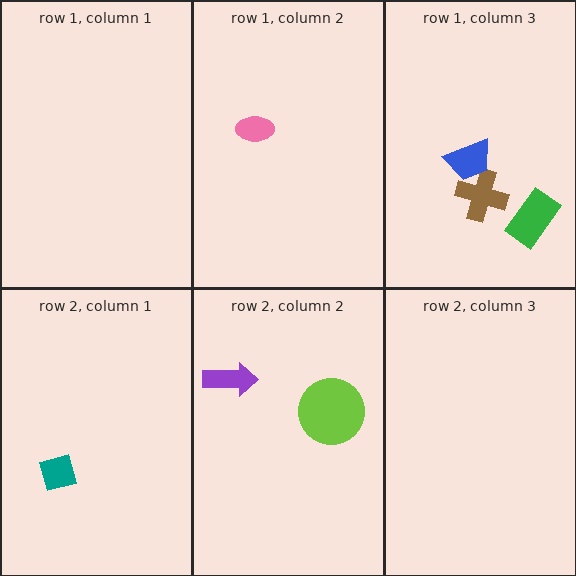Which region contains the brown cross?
The row 1, column 3 region.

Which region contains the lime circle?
The row 2, column 2 region.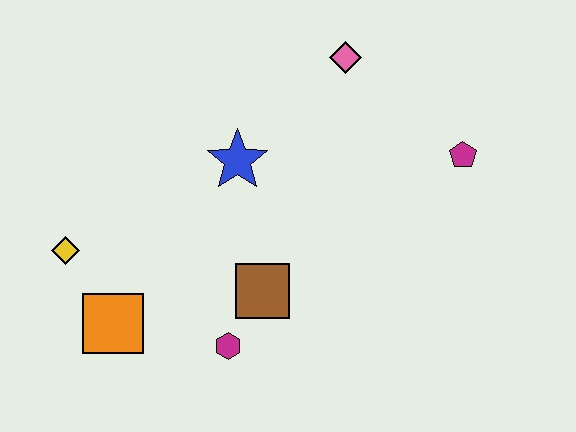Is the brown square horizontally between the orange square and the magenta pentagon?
Yes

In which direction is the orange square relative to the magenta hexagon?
The orange square is to the left of the magenta hexagon.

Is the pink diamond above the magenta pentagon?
Yes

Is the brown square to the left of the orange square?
No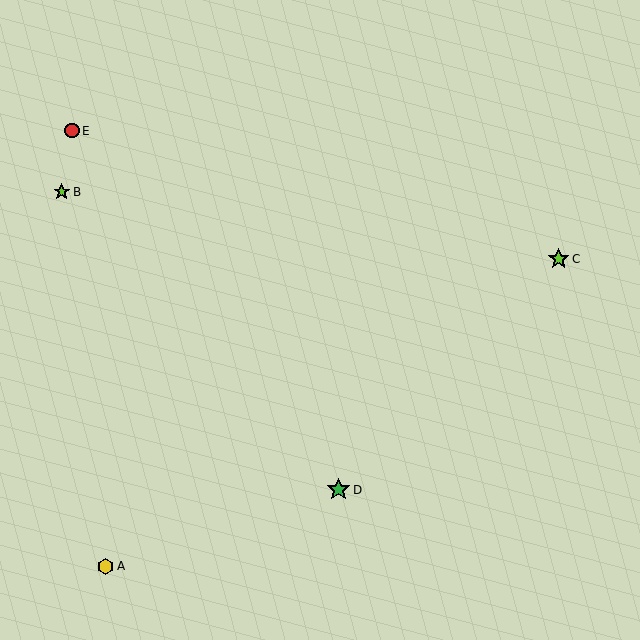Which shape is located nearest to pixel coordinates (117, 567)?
The yellow hexagon (labeled A) at (105, 566) is nearest to that location.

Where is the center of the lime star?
The center of the lime star is at (559, 259).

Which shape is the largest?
The green star (labeled D) is the largest.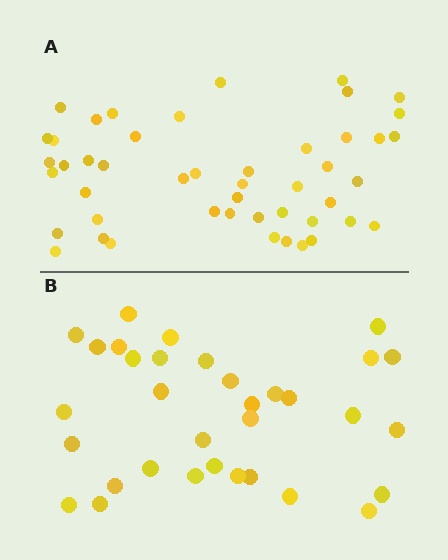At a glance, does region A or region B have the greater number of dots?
Region A (the top region) has more dots.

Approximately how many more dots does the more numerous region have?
Region A has approximately 15 more dots than region B.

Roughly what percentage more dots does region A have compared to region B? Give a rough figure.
About 40% more.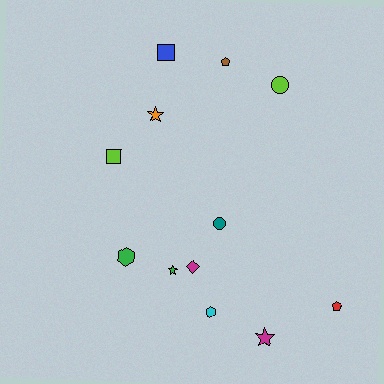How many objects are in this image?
There are 12 objects.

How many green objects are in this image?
There are 2 green objects.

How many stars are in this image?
There are 3 stars.